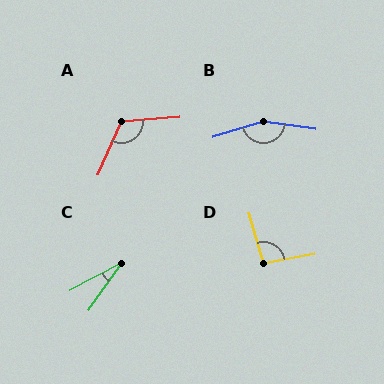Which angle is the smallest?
C, at approximately 26 degrees.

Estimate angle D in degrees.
Approximately 95 degrees.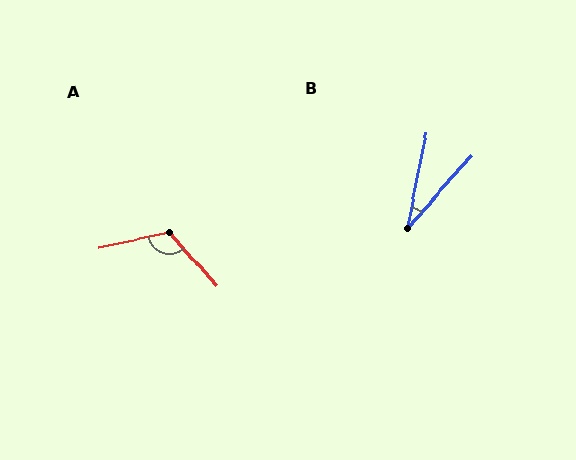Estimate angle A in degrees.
Approximately 119 degrees.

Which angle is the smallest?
B, at approximately 31 degrees.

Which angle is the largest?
A, at approximately 119 degrees.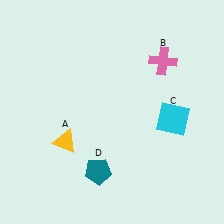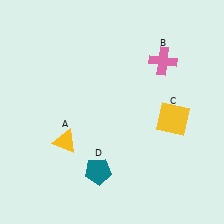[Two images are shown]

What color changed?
The square (C) changed from cyan in Image 1 to yellow in Image 2.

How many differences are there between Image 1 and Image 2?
There is 1 difference between the two images.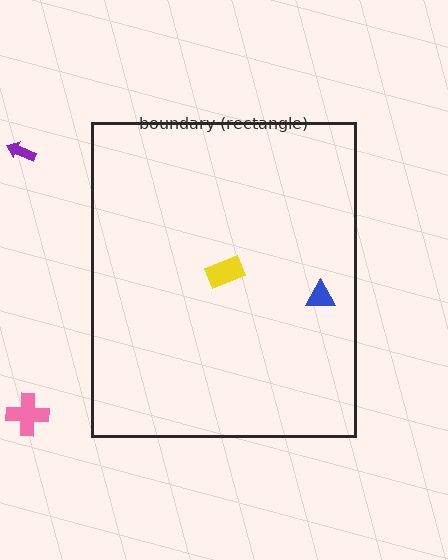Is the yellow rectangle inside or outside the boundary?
Inside.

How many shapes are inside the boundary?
2 inside, 2 outside.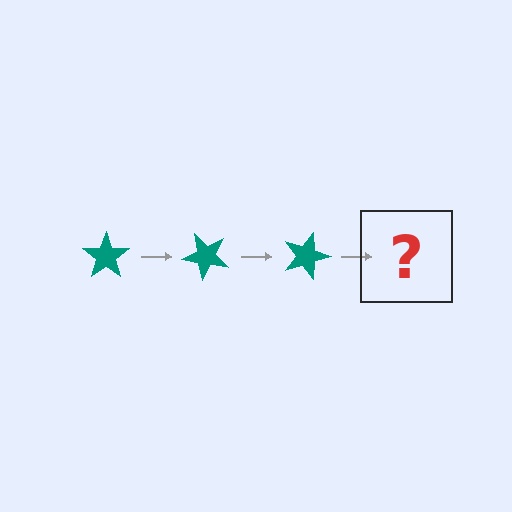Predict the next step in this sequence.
The next step is a teal star rotated 135 degrees.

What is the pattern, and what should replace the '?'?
The pattern is that the star rotates 45 degrees each step. The '?' should be a teal star rotated 135 degrees.